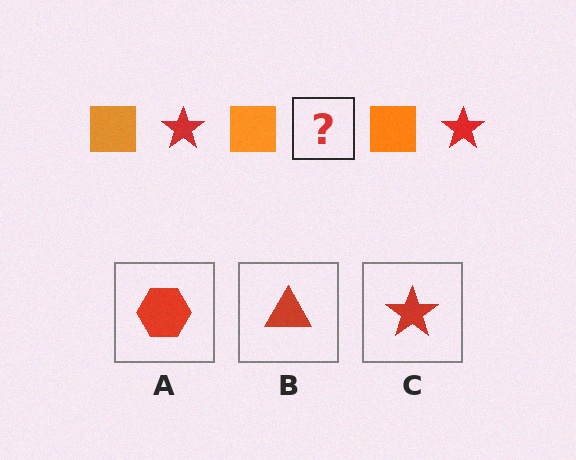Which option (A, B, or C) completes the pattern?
C.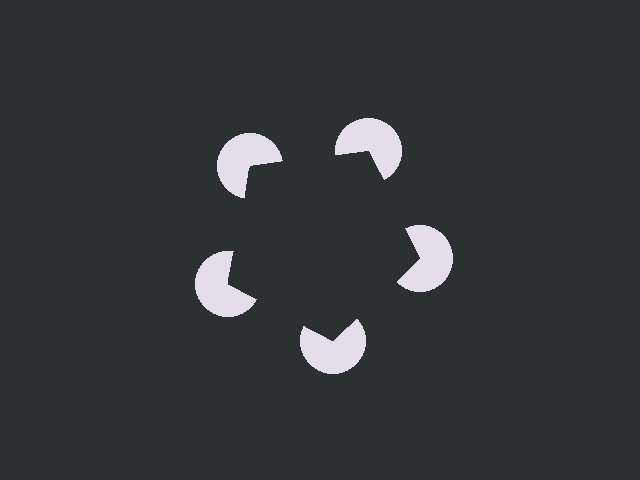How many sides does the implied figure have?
5 sides.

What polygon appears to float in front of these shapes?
An illusory pentagon — its edges are inferred from the aligned wedge cuts in the pac-man discs, not physically drawn.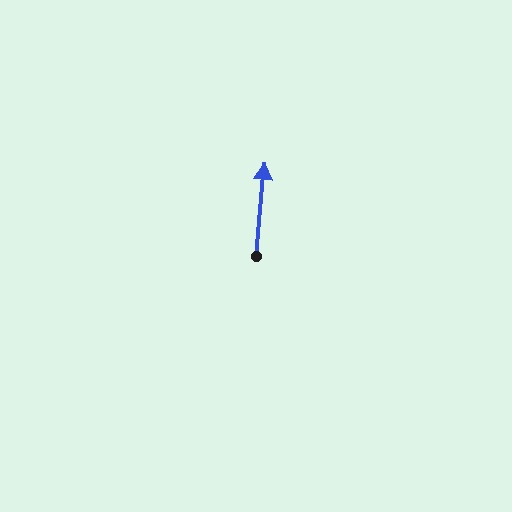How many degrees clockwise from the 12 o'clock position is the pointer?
Approximately 5 degrees.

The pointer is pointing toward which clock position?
Roughly 12 o'clock.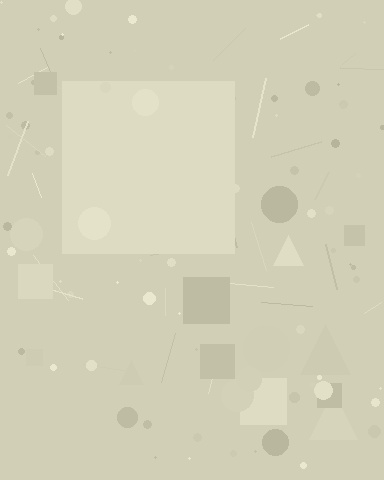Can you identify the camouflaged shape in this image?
The camouflaged shape is a square.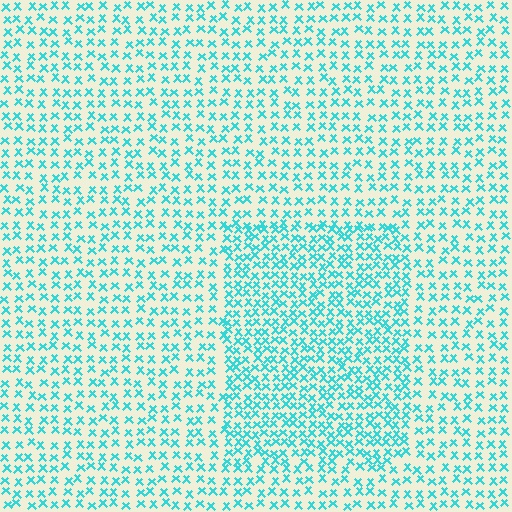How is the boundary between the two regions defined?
The boundary is defined by a change in element density (approximately 1.7x ratio). All elements are the same color, size, and shape.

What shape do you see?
I see a rectangle.